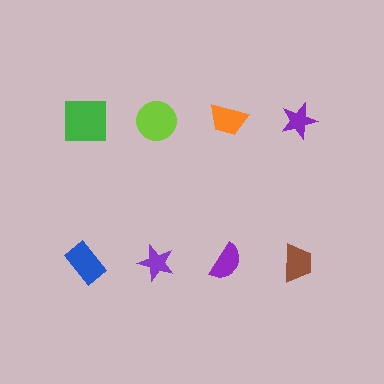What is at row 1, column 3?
An orange trapezoid.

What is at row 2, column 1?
A blue rectangle.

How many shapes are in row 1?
4 shapes.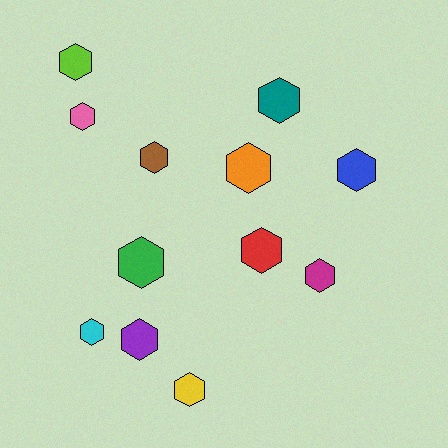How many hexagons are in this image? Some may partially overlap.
There are 12 hexagons.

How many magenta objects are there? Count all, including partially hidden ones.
There is 1 magenta object.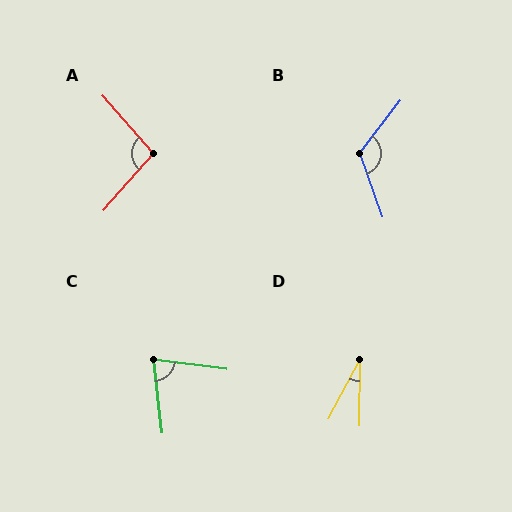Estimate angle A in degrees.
Approximately 98 degrees.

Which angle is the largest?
B, at approximately 123 degrees.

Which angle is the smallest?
D, at approximately 28 degrees.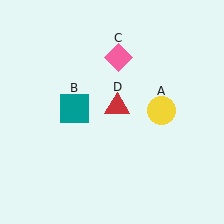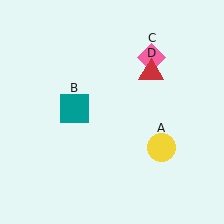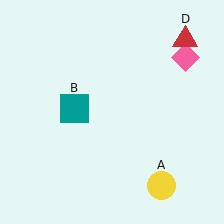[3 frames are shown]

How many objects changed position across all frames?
3 objects changed position: yellow circle (object A), pink diamond (object C), red triangle (object D).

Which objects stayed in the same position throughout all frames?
Teal square (object B) remained stationary.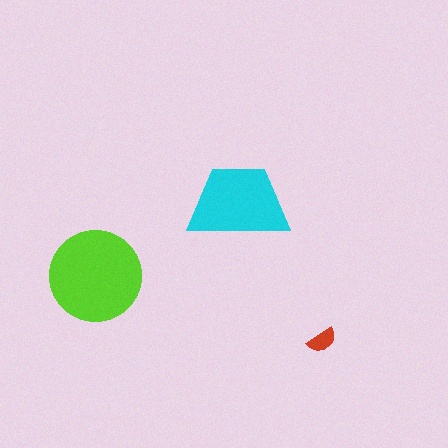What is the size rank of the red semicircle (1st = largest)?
3rd.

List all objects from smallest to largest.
The red semicircle, the cyan trapezoid, the lime circle.